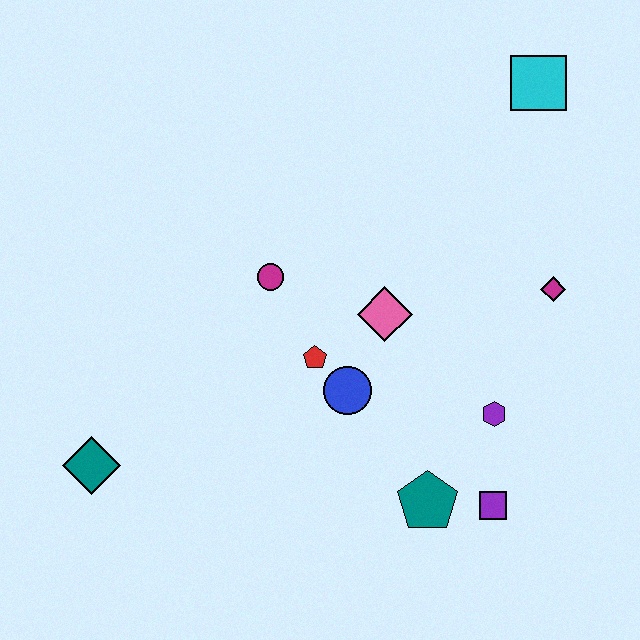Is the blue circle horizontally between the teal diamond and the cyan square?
Yes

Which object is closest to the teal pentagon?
The purple square is closest to the teal pentagon.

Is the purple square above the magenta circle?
No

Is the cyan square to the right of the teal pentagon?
Yes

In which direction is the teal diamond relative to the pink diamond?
The teal diamond is to the left of the pink diamond.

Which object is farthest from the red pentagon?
The cyan square is farthest from the red pentagon.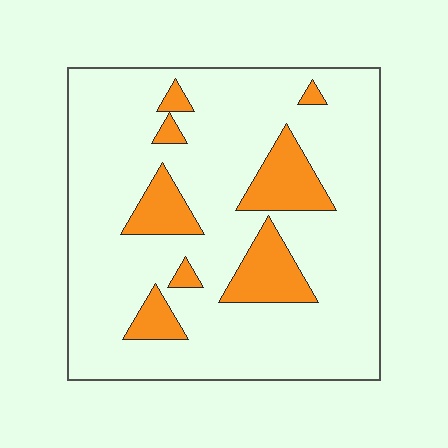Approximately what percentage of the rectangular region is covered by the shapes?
Approximately 15%.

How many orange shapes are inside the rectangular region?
8.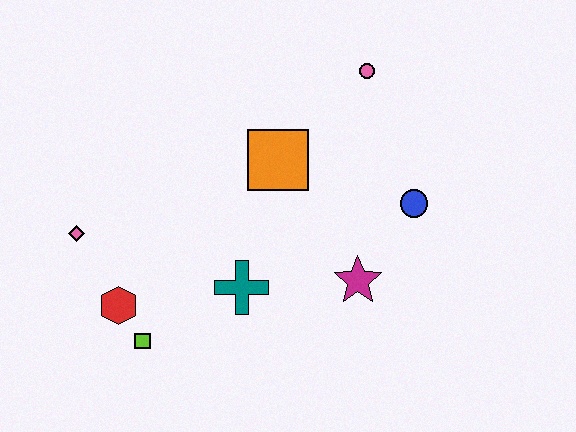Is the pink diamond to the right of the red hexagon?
No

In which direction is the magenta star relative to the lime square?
The magenta star is to the right of the lime square.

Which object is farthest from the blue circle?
The pink diamond is farthest from the blue circle.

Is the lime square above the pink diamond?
No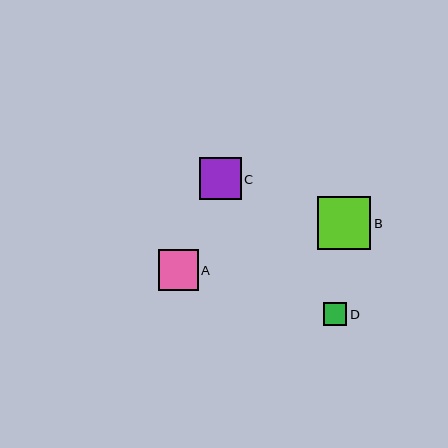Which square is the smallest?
Square D is the smallest with a size of approximately 23 pixels.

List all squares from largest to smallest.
From largest to smallest: B, C, A, D.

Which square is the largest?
Square B is the largest with a size of approximately 53 pixels.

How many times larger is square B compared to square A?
Square B is approximately 1.3 times the size of square A.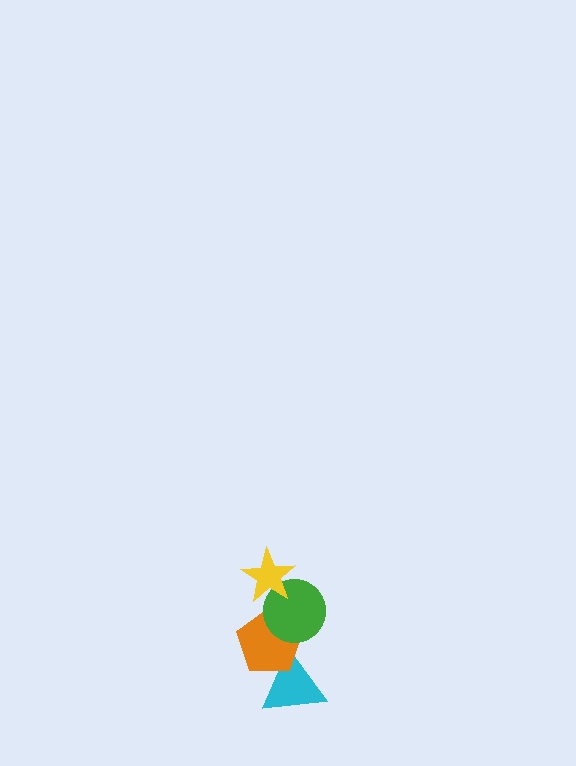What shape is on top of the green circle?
The yellow star is on top of the green circle.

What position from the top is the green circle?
The green circle is 2nd from the top.